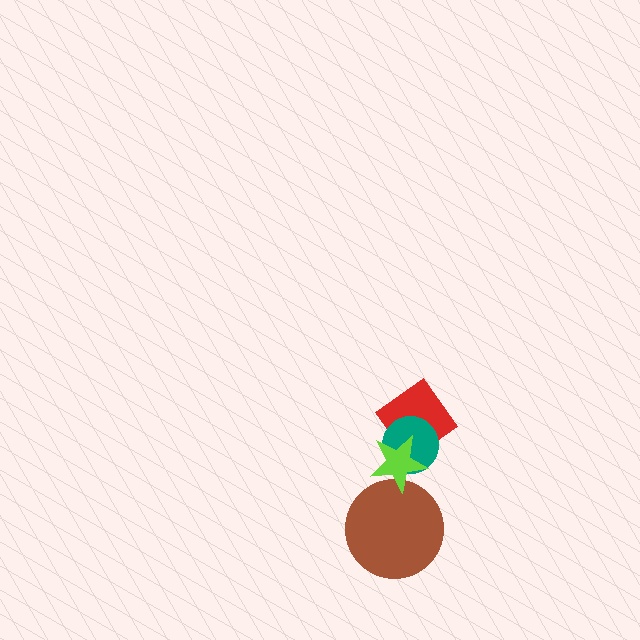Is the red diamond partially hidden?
Yes, it is partially covered by another shape.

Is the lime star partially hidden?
No, no other shape covers it.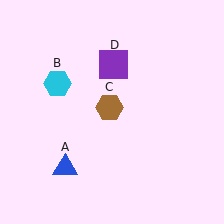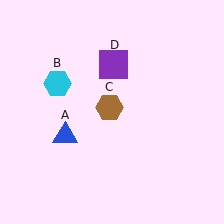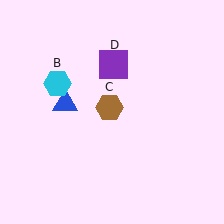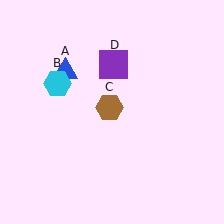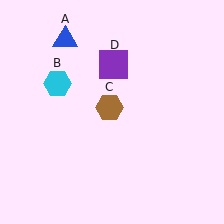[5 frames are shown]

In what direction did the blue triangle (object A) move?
The blue triangle (object A) moved up.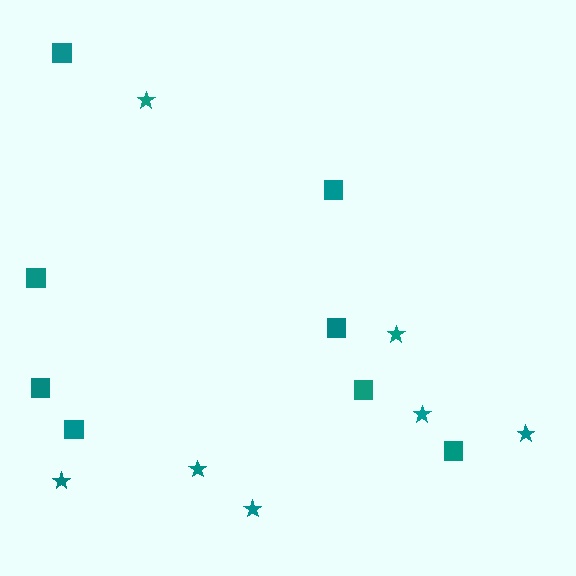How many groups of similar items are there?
There are 2 groups: one group of stars (7) and one group of squares (8).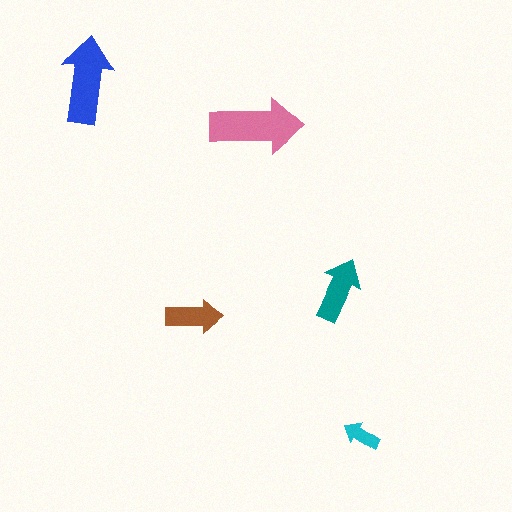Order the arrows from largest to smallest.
the pink one, the blue one, the teal one, the brown one, the cyan one.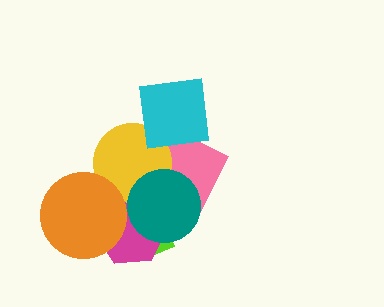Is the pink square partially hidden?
Yes, it is partially covered by another shape.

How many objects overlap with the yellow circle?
6 objects overlap with the yellow circle.